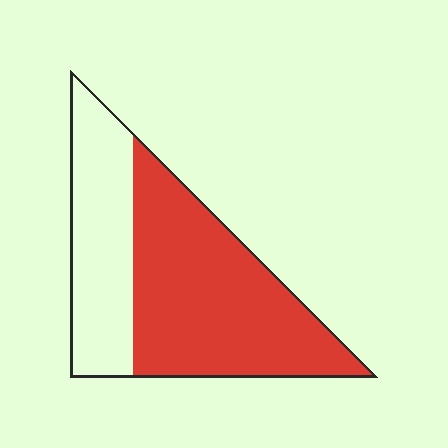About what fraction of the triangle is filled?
About five eighths (5/8).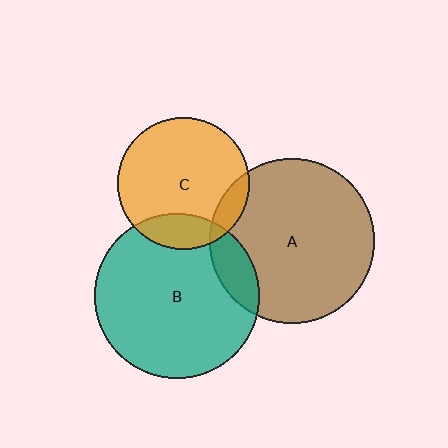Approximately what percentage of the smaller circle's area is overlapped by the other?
Approximately 10%.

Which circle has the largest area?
Circle A (brown).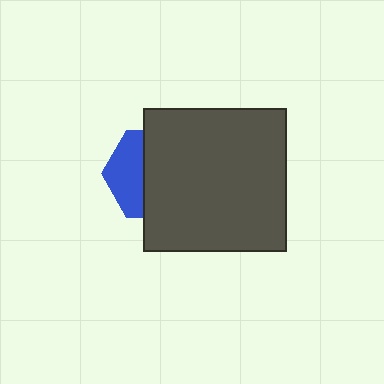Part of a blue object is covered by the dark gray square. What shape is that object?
It is a hexagon.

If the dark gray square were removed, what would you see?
You would see the complete blue hexagon.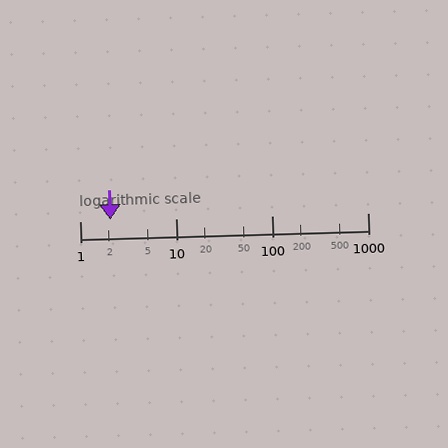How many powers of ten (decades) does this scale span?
The scale spans 3 decades, from 1 to 1000.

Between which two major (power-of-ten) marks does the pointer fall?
The pointer is between 1 and 10.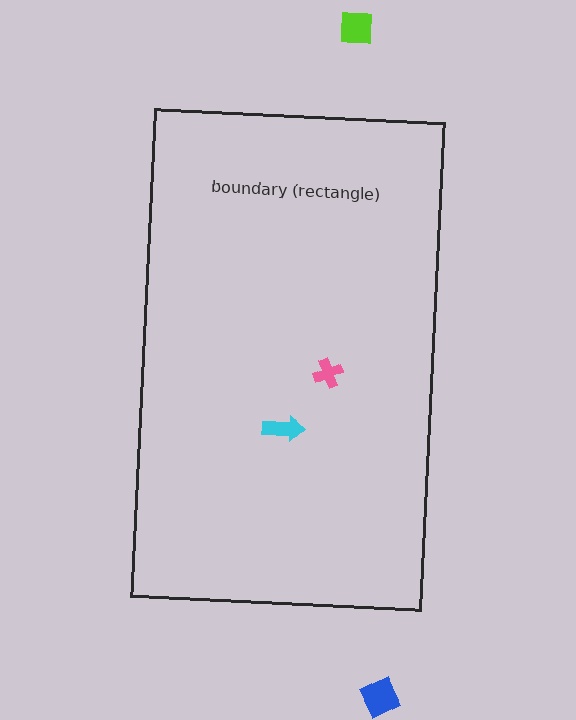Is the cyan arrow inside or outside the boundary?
Inside.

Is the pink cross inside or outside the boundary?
Inside.